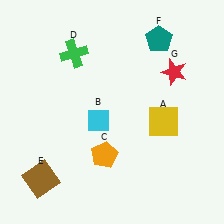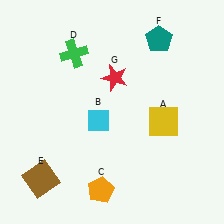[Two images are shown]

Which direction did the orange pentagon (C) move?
The orange pentagon (C) moved down.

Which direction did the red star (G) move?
The red star (G) moved left.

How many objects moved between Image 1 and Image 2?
2 objects moved between the two images.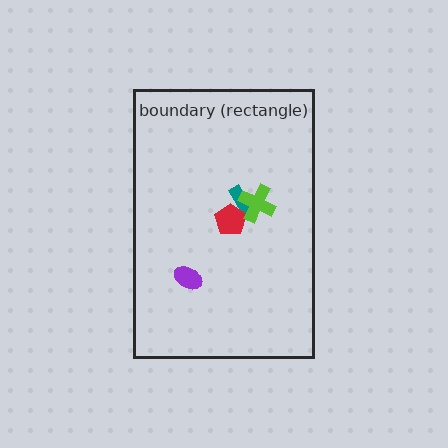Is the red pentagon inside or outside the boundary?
Inside.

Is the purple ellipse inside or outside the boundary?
Inside.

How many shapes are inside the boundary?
4 inside, 0 outside.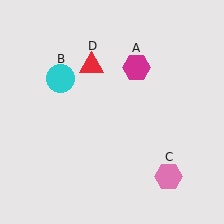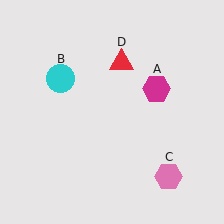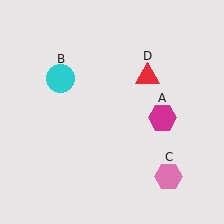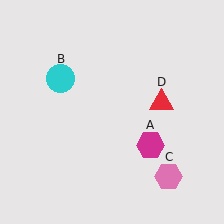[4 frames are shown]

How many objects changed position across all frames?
2 objects changed position: magenta hexagon (object A), red triangle (object D).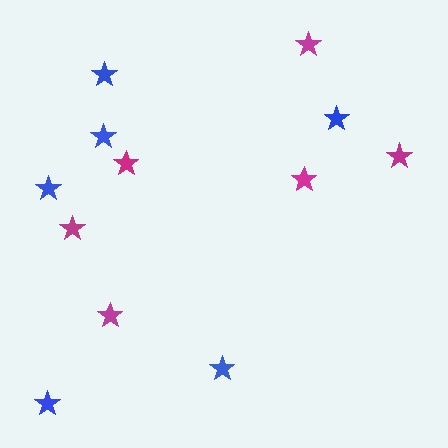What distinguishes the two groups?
There are 2 groups: one group of blue stars (6) and one group of magenta stars (6).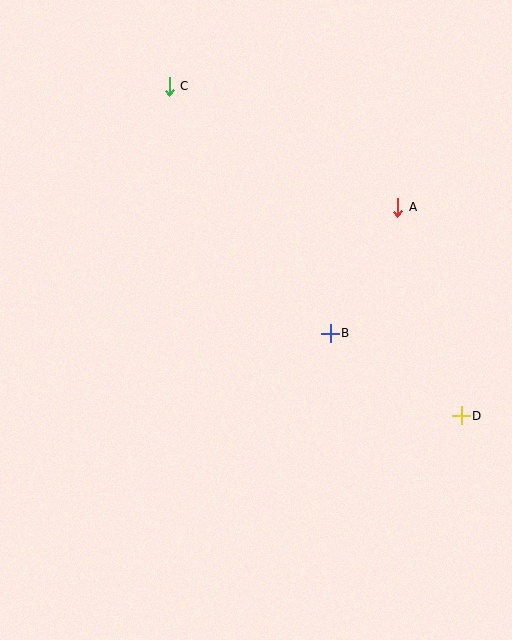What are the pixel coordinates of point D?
Point D is at (461, 416).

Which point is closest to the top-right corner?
Point A is closest to the top-right corner.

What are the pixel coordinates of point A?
Point A is at (398, 207).